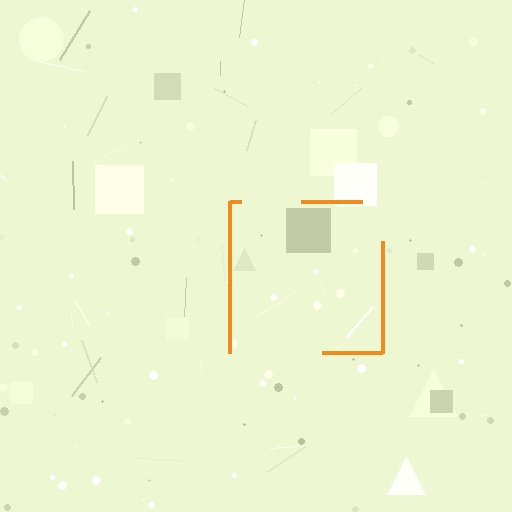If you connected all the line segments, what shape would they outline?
They would outline a square.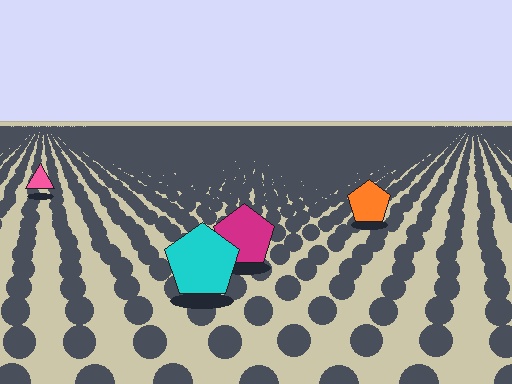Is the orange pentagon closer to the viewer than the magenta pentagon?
No. The magenta pentagon is closer — you can tell from the texture gradient: the ground texture is coarser near it.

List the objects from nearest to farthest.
From nearest to farthest: the cyan pentagon, the magenta pentagon, the orange pentagon, the pink triangle.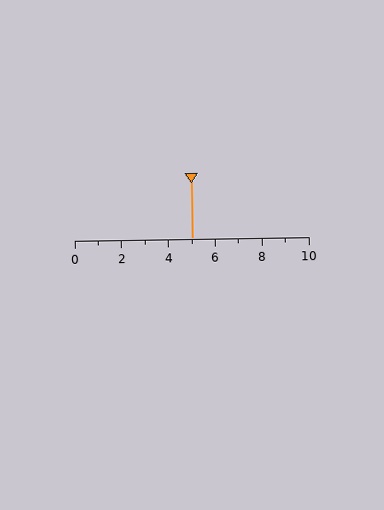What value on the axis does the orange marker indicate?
The marker indicates approximately 5.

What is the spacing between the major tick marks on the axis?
The major ticks are spaced 2 apart.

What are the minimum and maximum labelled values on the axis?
The axis runs from 0 to 10.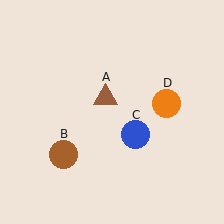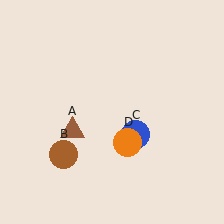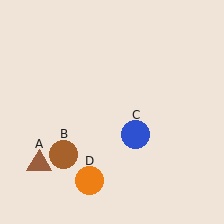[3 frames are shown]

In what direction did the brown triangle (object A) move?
The brown triangle (object A) moved down and to the left.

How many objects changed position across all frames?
2 objects changed position: brown triangle (object A), orange circle (object D).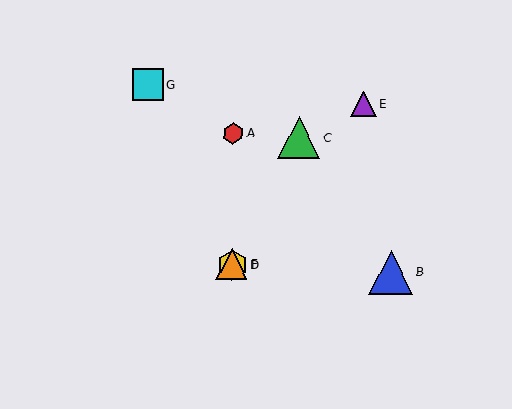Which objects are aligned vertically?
Objects A, D, F are aligned vertically.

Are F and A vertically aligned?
Yes, both are at x≈232.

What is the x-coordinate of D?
Object D is at x≈232.